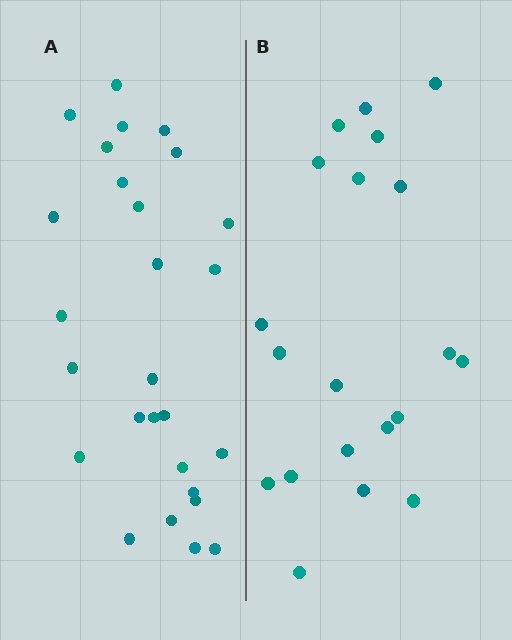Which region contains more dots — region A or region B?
Region A (the left region) has more dots.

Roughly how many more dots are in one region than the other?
Region A has roughly 8 or so more dots than region B.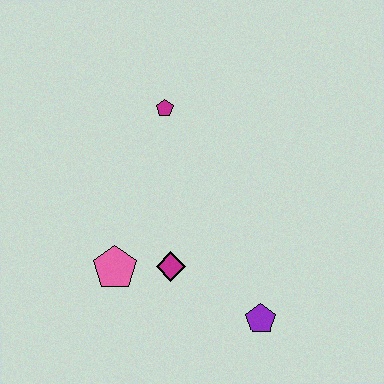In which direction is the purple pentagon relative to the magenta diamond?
The purple pentagon is to the right of the magenta diamond.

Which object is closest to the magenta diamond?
The pink pentagon is closest to the magenta diamond.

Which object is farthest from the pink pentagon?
The magenta pentagon is farthest from the pink pentagon.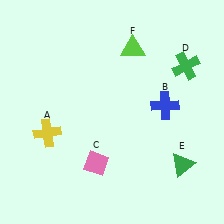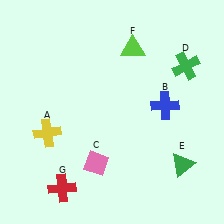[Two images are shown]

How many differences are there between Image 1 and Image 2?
There is 1 difference between the two images.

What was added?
A red cross (G) was added in Image 2.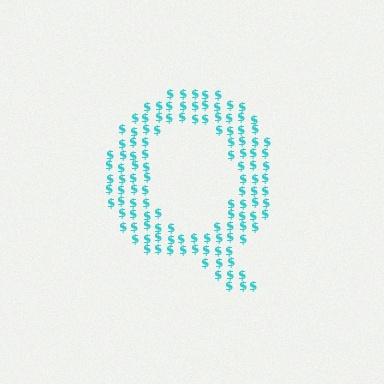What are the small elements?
The small elements are dollar signs.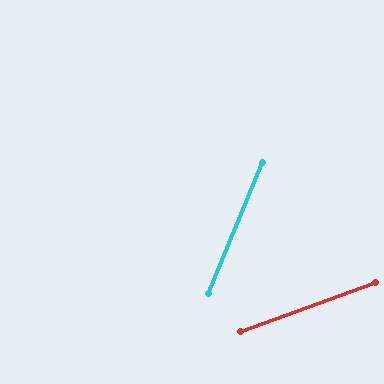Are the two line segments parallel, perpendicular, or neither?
Neither parallel nor perpendicular — they differ by about 47°.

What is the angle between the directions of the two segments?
Approximately 47 degrees.